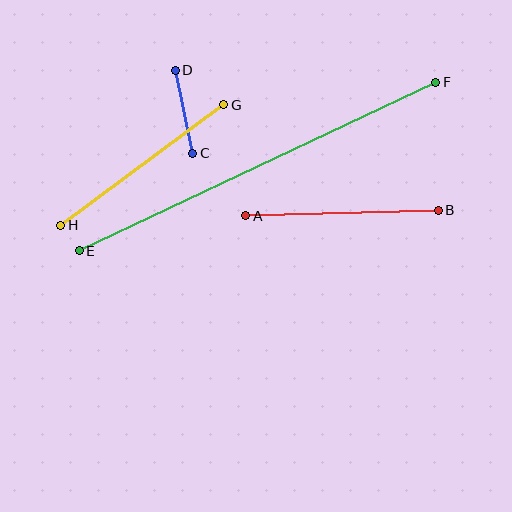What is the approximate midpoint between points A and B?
The midpoint is at approximately (342, 213) pixels.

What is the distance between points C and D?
The distance is approximately 85 pixels.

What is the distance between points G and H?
The distance is approximately 203 pixels.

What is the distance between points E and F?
The distance is approximately 394 pixels.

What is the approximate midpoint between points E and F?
The midpoint is at approximately (258, 167) pixels.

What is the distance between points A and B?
The distance is approximately 193 pixels.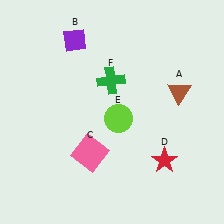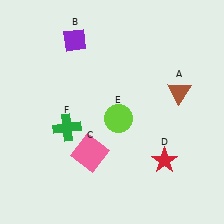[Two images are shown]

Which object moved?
The green cross (F) moved down.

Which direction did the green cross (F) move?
The green cross (F) moved down.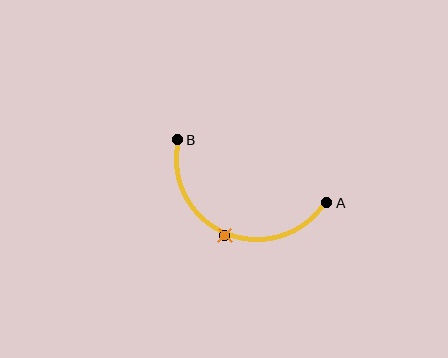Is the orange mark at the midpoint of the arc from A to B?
Yes. The orange mark lies on the arc at equal arc-length from both A and B — it is the arc midpoint.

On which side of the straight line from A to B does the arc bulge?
The arc bulges below the straight line connecting A and B.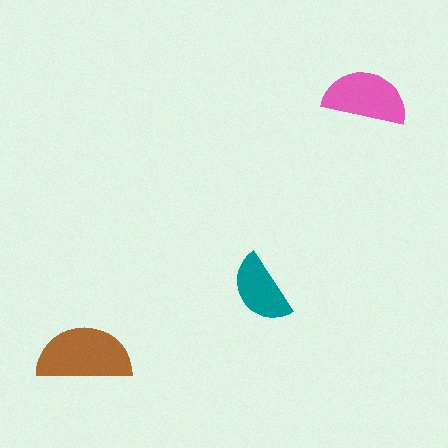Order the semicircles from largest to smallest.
the brown one, the pink one, the teal one.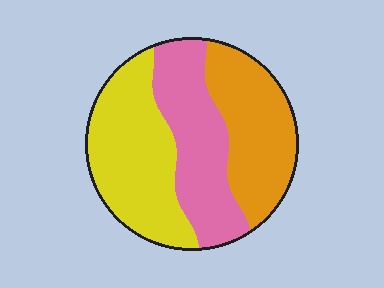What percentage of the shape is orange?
Orange covers about 30% of the shape.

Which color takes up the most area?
Yellow, at roughly 40%.